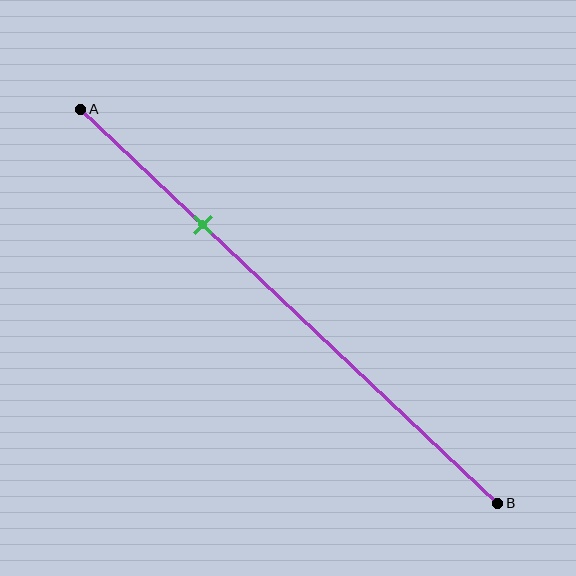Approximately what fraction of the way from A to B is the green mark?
The green mark is approximately 30% of the way from A to B.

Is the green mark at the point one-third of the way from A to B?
No, the mark is at about 30% from A, not at the 33% one-third point.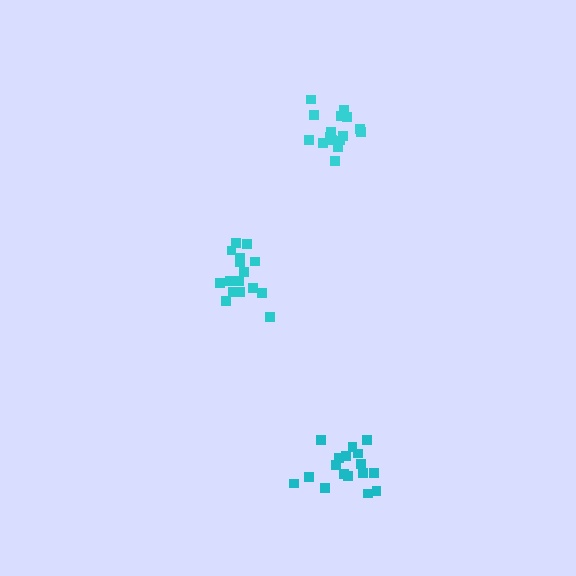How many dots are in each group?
Group 1: 17 dots, Group 2: 16 dots, Group 3: 17 dots (50 total).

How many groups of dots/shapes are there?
There are 3 groups.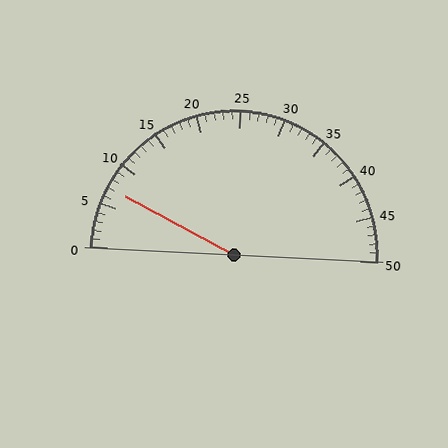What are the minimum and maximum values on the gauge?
The gauge ranges from 0 to 50.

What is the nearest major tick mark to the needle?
The nearest major tick mark is 5.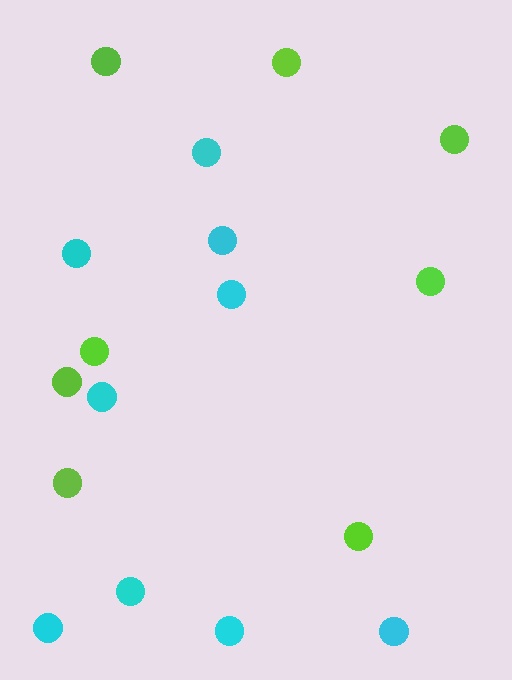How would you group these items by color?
There are 2 groups: one group of lime circles (8) and one group of cyan circles (9).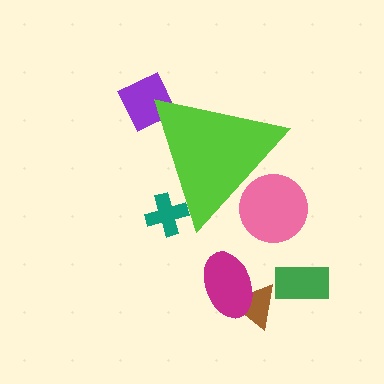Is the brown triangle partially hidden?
No, the brown triangle is fully visible.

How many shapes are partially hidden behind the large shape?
3 shapes are partially hidden.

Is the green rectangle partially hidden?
No, the green rectangle is fully visible.